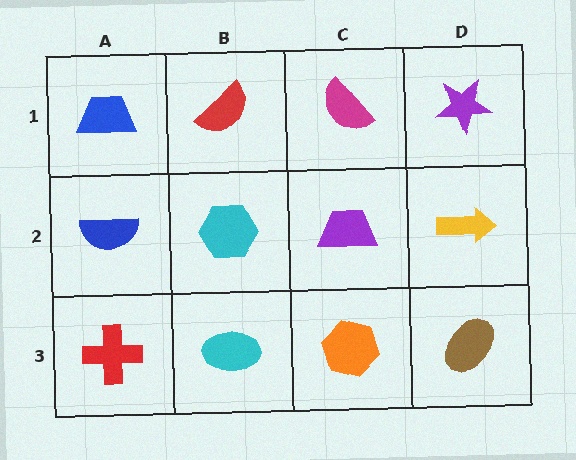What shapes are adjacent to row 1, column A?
A blue semicircle (row 2, column A), a red semicircle (row 1, column B).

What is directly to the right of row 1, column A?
A red semicircle.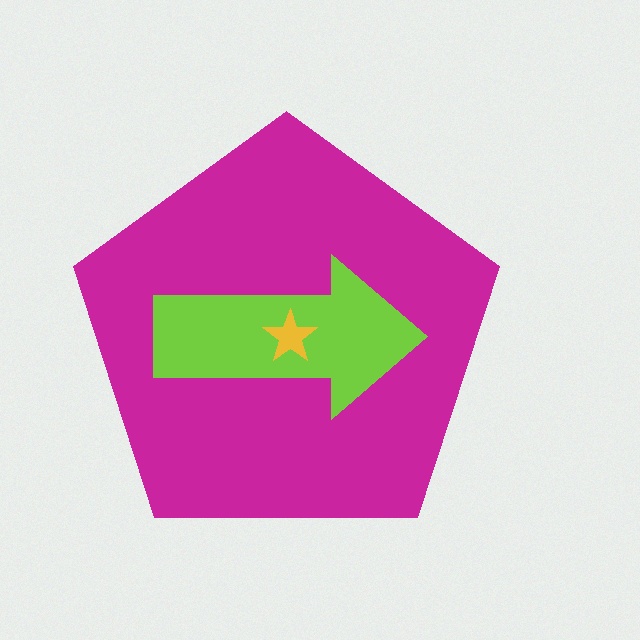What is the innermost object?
The yellow star.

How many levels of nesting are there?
3.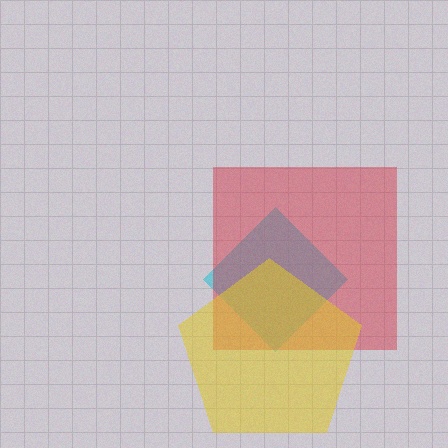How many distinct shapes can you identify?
There are 3 distinct shapes: a cyan diamond, a red square, a yellow pentagon.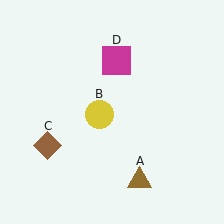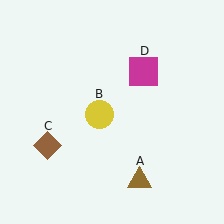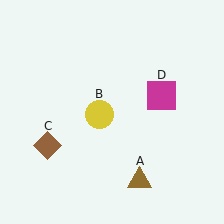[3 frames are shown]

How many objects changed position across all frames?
1 object changed position: magenta square (object D).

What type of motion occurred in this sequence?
The magenta square (object D) rotated clockwise around the center of the scene.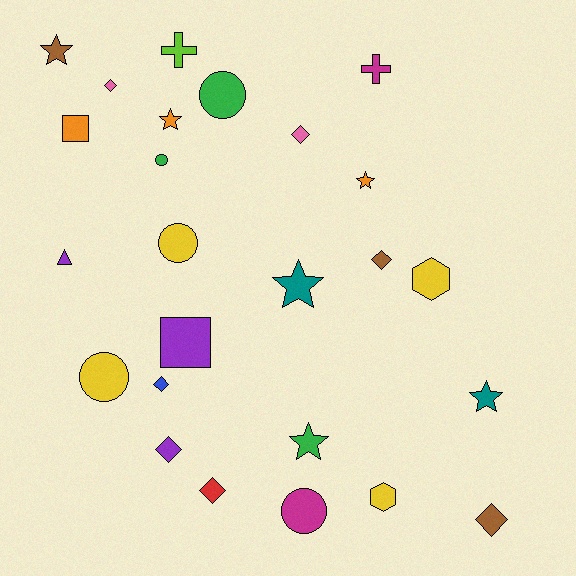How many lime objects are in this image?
There is 1 lime object.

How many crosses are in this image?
There are 2 crosses.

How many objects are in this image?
There are 25 objects.